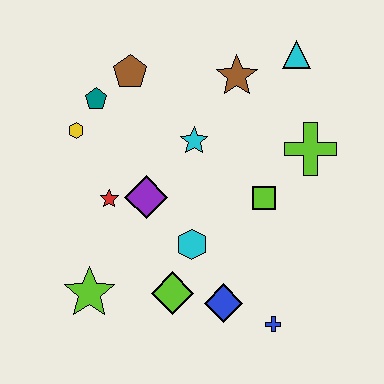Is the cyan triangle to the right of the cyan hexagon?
Yes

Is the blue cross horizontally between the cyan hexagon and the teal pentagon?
No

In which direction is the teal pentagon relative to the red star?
The teal pentagon is above the red star.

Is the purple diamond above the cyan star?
No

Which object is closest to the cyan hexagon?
The lime diamond is closest to the cyan hexagon.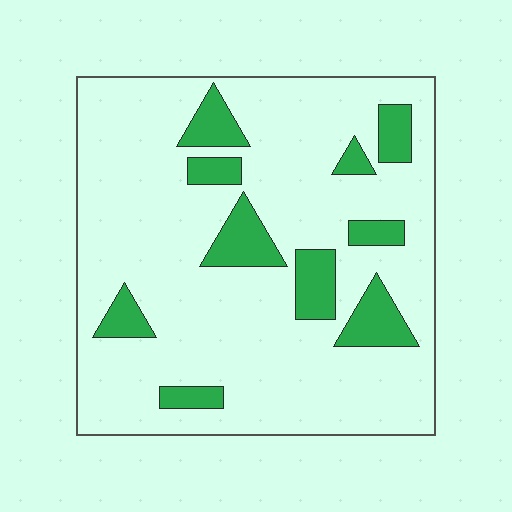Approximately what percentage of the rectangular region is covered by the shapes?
Approximately 15%.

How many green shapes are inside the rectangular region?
10.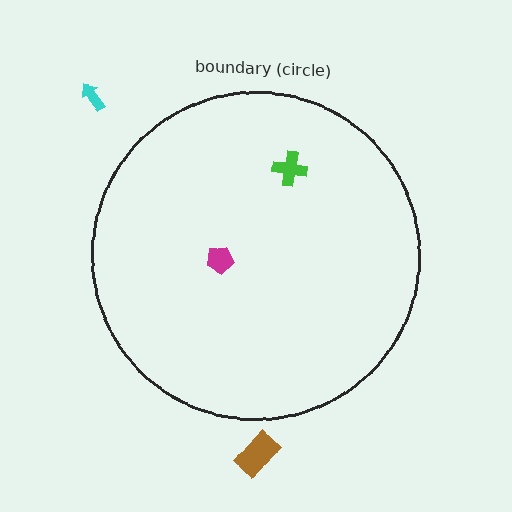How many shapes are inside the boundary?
2 inside, 2 outside.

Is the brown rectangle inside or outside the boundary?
Outside.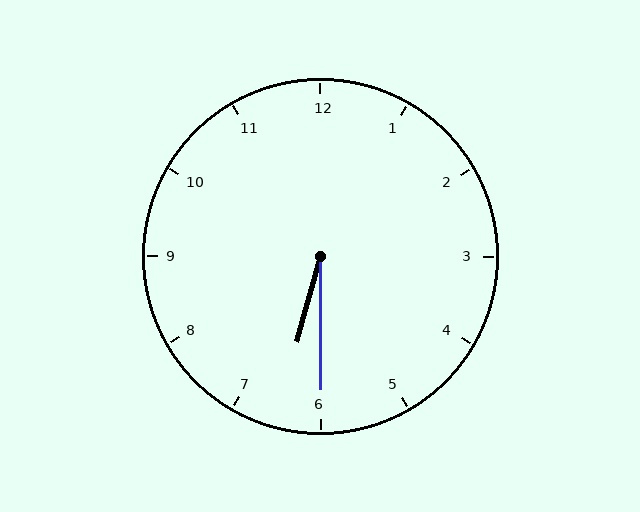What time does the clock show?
6:30.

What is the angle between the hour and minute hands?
Approximately 15 degrees.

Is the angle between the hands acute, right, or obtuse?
It is acute.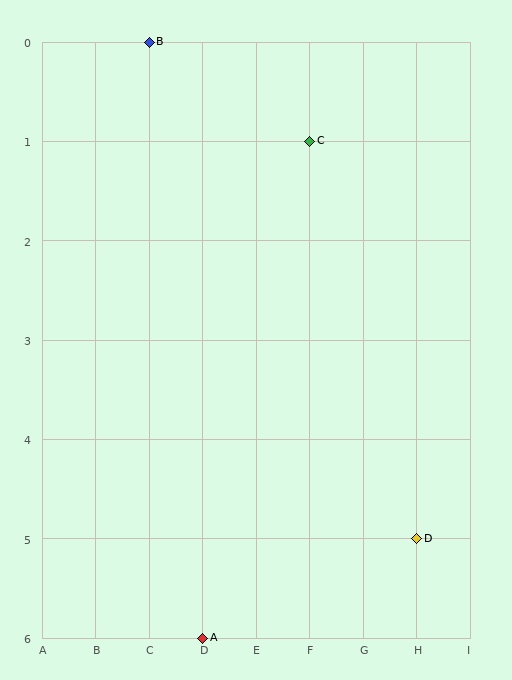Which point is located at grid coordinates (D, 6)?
Point A is at (D, 6).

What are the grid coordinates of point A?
Point A is at grid coordinates (D, 6).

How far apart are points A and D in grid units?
Points A and D are 4 columns and 1 row apart (about 4.1 grid units diagonally).